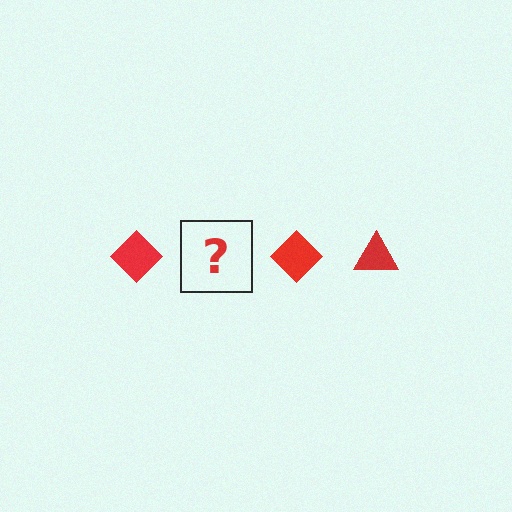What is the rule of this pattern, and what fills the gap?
The rule is that the pattern cycles through diamond, triangle shapes in red. The gap should be filled with a red triangle.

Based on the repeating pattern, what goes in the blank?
The blank should be a red triangle.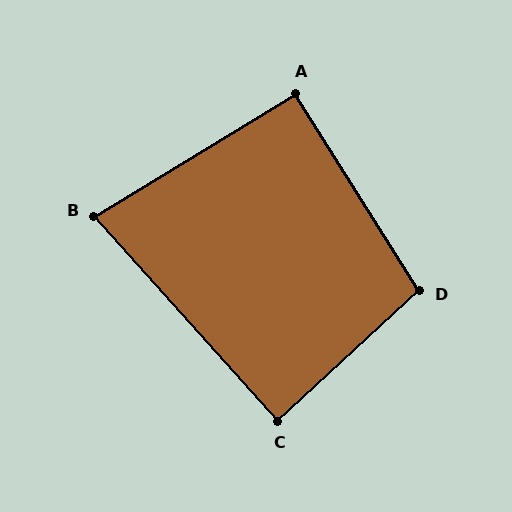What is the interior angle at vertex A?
Approximately 91 degrees (approximately right).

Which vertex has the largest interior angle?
D, at approximately 100 degrees.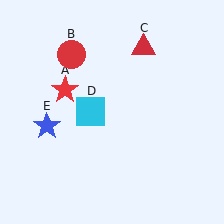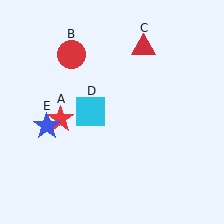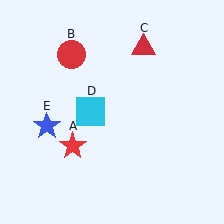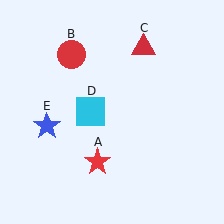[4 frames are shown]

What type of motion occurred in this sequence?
The red star (object A) rotated counterclockwise around the center of the scene.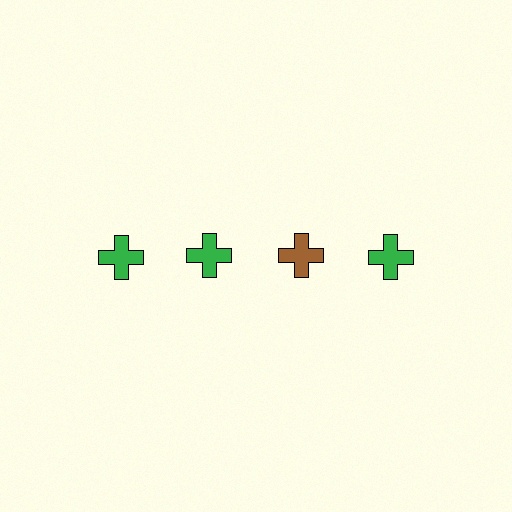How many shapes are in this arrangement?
There are 4 shapes arranged in a grid pattern.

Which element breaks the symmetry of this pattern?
The brown cross in the top row, center column breaks the symmetry. All other shapes are green crosses.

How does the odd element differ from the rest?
It has a different color: brown instead of green.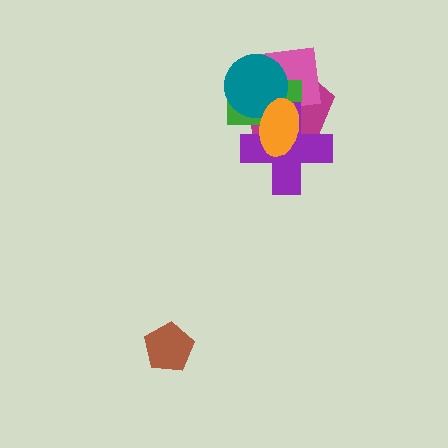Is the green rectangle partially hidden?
Yes, it is partially covered by another shape.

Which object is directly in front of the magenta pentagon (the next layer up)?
The pink square is directly in front of the magenta pentagon.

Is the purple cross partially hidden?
Yes, it is partially covered by another shape.